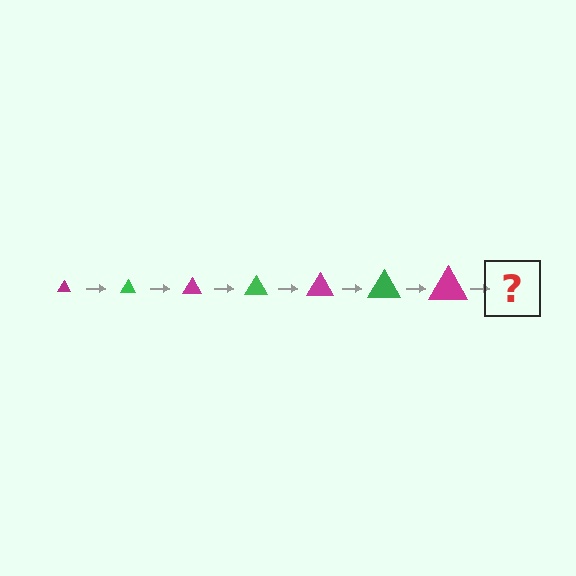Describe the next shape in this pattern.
It should be a green triangle, larger than the previous one.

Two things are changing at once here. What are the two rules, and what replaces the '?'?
The two rules are that the triangle grows larger each step and the color cycles through magenta and green. The '?' should be a green triangle, larger than the previous one.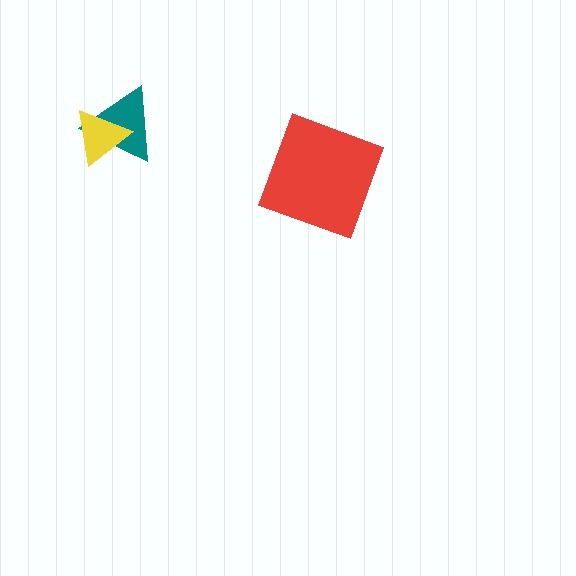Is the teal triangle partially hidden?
Yes, it is partially covered by another shape.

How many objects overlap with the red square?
0 objects overlap with the red square.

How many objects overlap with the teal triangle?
1 object overlaps with the teal triangle.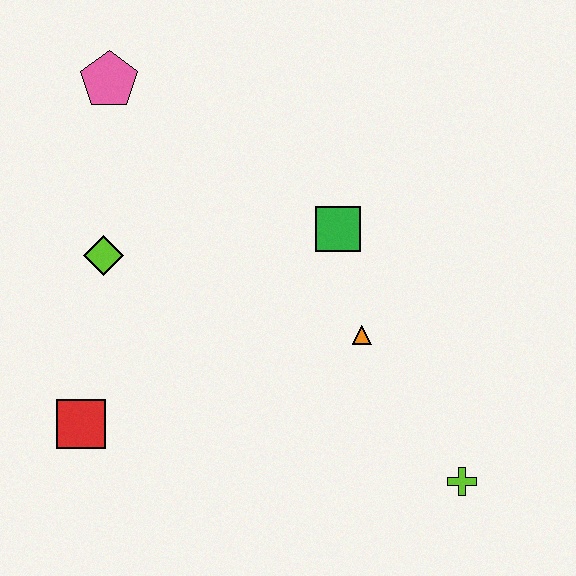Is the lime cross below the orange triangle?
Yes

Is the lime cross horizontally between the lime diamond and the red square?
No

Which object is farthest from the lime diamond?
The lime cross is farthest from the lime diamond.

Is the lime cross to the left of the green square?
No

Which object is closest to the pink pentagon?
The lime diamond is closest to the pink pentagon.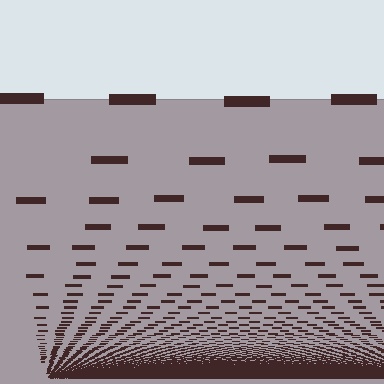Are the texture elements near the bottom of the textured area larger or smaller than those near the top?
Smaller. The gradient is inverted — elements near the bottom are smaller and denser.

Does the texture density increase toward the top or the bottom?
Density increases toward the bottom.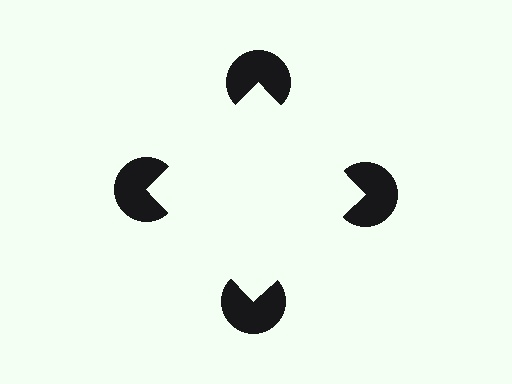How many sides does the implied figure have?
4 sides.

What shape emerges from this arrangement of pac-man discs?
An illusory square — its edges are inferred from the aligned wedge cuts in the pac-man discs, not physically drawn.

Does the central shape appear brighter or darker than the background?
It typically appears slightly brighter than the background, even though no actual brightness change is drawn.